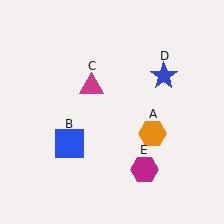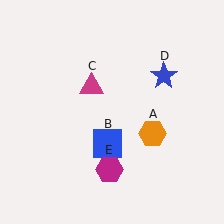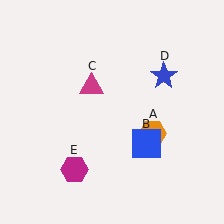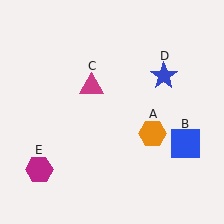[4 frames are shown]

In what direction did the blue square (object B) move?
The blue square (object B) moved right.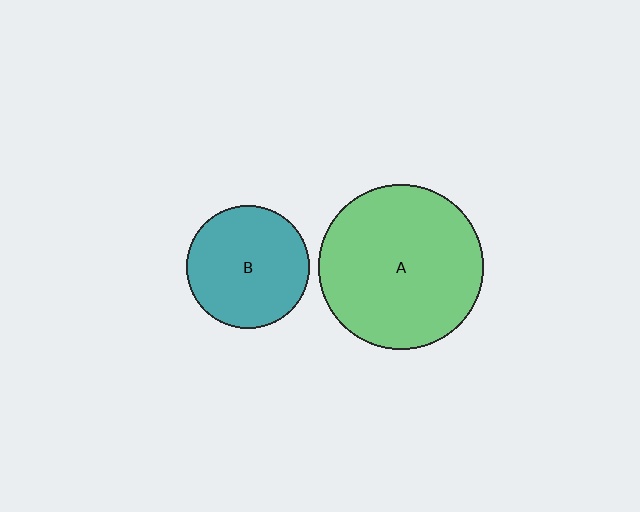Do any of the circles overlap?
No, none of the circles overlap.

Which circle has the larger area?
Circle A (green).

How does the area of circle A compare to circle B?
Approximately 1.8 times.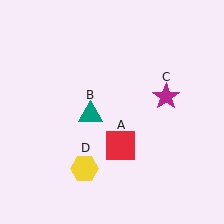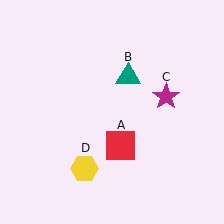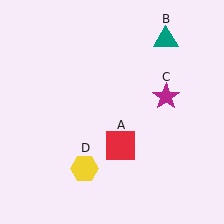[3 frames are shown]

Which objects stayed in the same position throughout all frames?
Red square (object A) and magenta star (object C) and yellow hexagon (object D) remained stationary.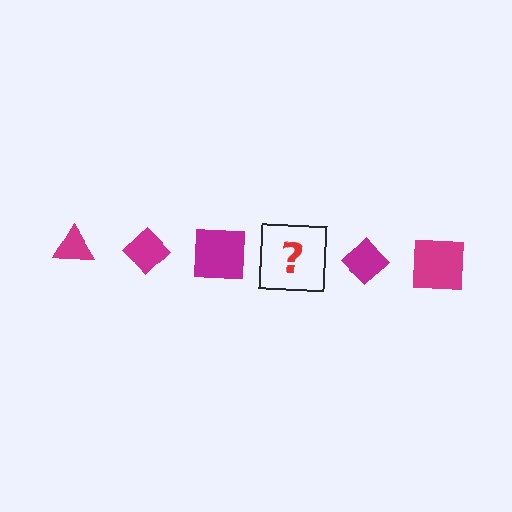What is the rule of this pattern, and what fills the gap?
The rule is that the pattern cycles through triangle, diamond, square shapes in magenta. The gap should be filled with a magenta triangle.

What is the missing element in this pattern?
The missing element is a magenta triangle.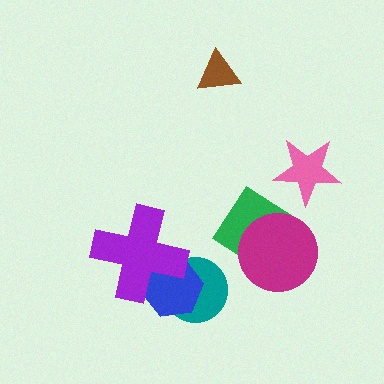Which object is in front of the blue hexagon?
The purple cross is in front of the blue hexagon.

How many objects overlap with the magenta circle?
1 object overlaps with the magenta circle.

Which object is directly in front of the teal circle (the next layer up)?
The blue hexagon is directly in front of the teal circle.